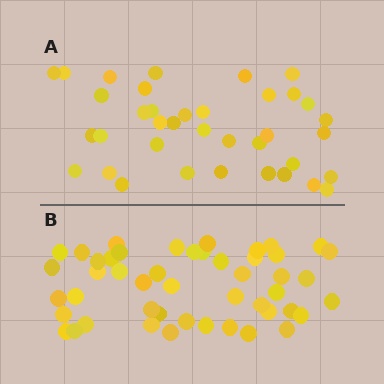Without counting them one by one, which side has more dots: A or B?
Region B (the bottom region) has more dots.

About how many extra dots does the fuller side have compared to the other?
Region B has roughly 12 or so more dots than region A.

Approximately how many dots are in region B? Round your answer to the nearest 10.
About 50 dots. (The exact count is 48, which rounds to 50.)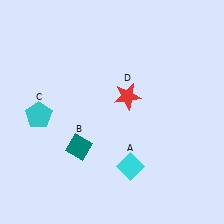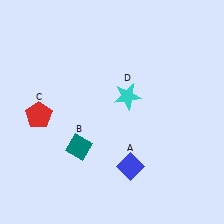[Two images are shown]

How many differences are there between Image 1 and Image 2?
There are 3 differences between the two images.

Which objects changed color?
A changed from cyan to blue. C changed from cyan to red. D changed from red to cyan.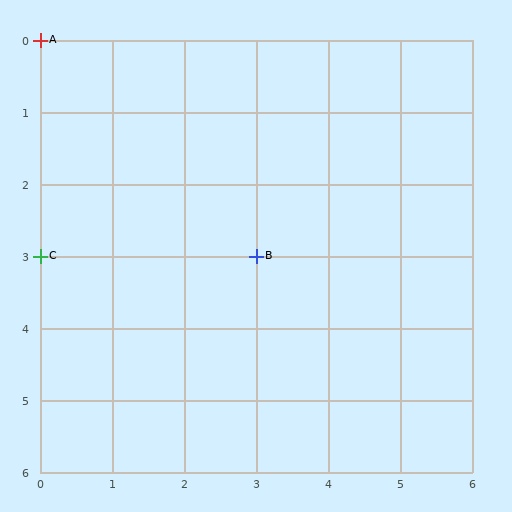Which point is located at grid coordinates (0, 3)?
Point C is at (0, 3).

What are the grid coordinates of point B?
Point B is at grid coordinates (3, 3).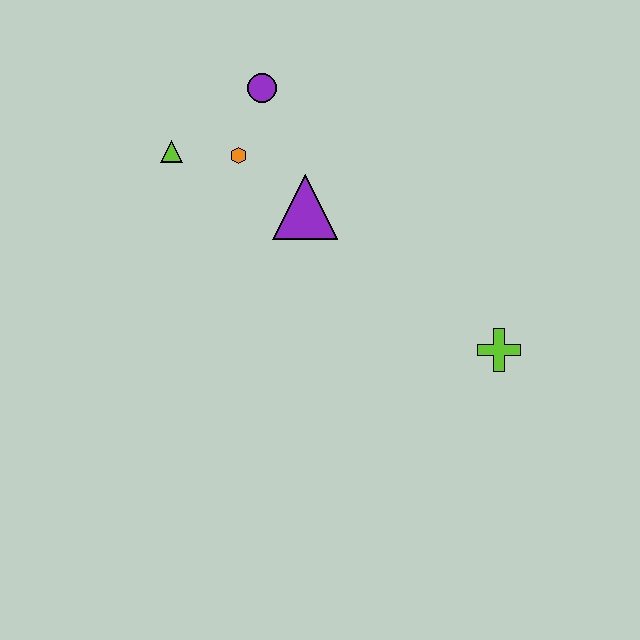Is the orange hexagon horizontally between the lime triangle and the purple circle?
Yes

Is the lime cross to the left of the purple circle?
No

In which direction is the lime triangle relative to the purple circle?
The lime triangle is to the left of the purple circle.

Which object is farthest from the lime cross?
The lime triangle is farthest from the lime cross.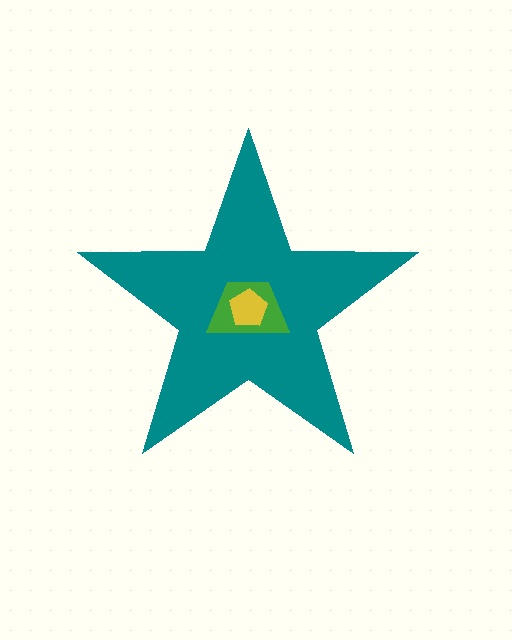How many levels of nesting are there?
3.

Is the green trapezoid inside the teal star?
Yes.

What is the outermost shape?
The teal star.